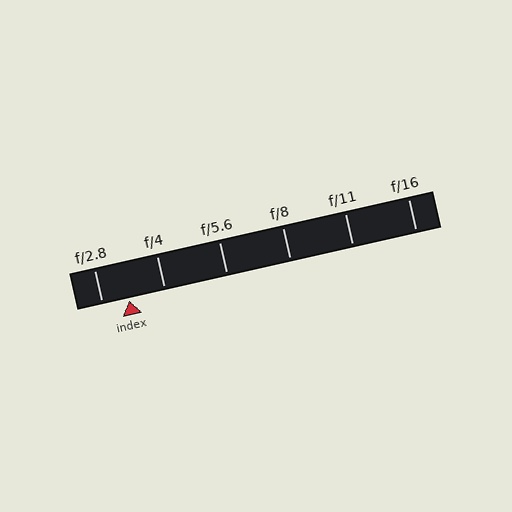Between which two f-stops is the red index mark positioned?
The index mark is between f/2.8 and f/4.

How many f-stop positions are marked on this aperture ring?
There are 6 f-stop positions marked.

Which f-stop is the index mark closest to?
The index mark is closest to f/2.8.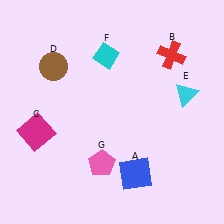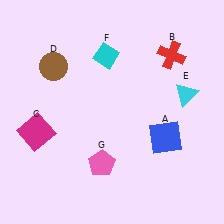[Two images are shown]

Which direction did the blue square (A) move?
The blue square (A) moved up.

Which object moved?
The blue square (A) moved up.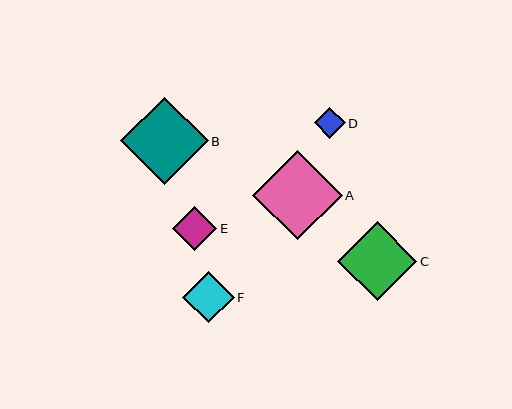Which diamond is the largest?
Diamond A is the largest with a size of approximately 89 pixels.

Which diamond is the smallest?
Diamond D is the smallest with a size of approximately 31 pixels.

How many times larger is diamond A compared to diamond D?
Diamond A is approximately 2.9 times the size of diamond D.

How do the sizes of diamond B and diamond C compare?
Diamond B and diamond C are approximately the same size.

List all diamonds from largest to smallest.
From largest to smallest: A, B, C, F, E, D.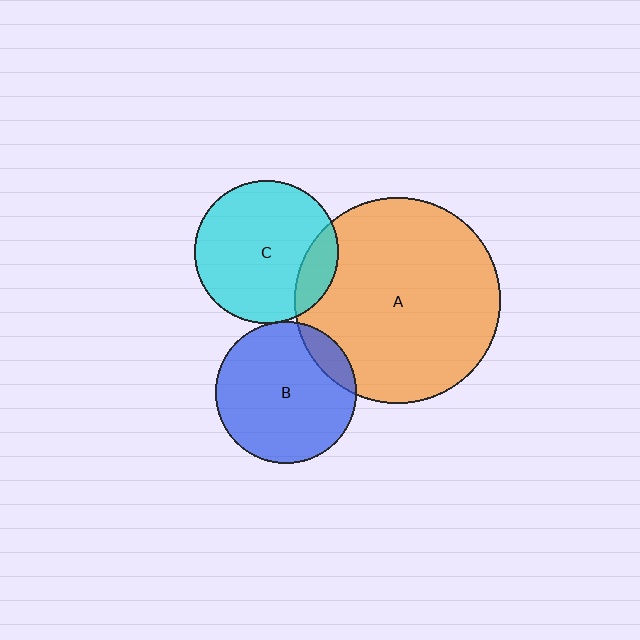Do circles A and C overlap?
Yes.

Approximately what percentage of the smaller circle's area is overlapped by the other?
Approximately 15%.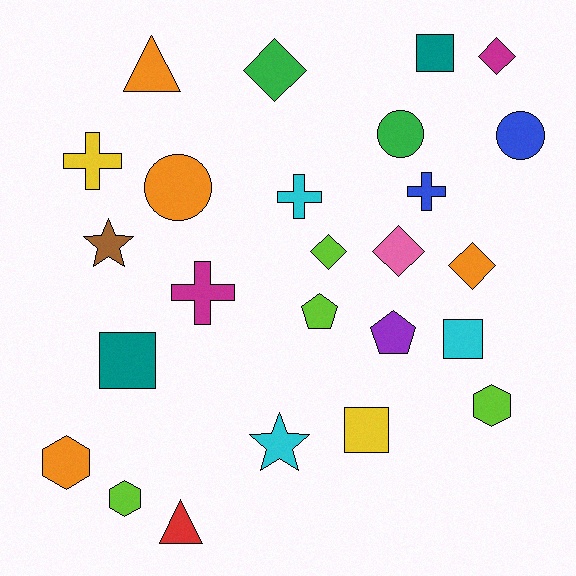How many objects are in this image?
There are 25 objects.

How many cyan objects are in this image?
There are 3 cyan objects.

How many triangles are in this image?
There are 2 triangles.